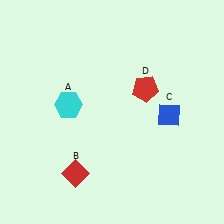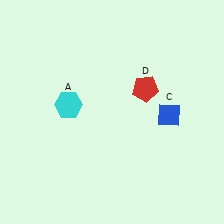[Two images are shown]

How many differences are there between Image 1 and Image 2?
There is 1 difference between the two images.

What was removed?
The red diamond (B) was removed in Image 2.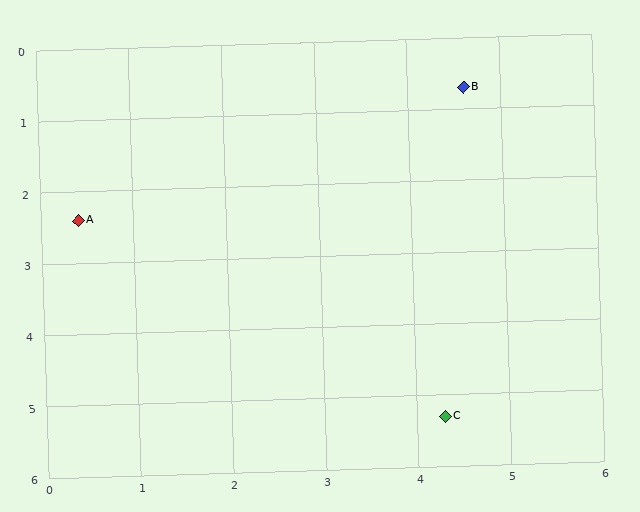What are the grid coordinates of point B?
Point B is at approximately (4.6, 0.7).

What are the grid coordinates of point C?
Point C is at approximately (4.3, 5.3).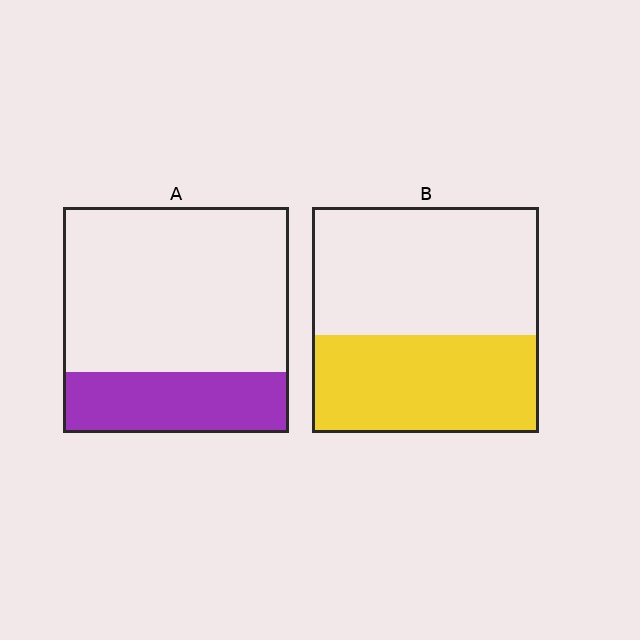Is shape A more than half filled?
No.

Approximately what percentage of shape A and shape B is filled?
A is approximately 25% and B is approximately 45%.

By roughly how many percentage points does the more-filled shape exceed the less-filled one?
By roughly 15 percentage points (B over A).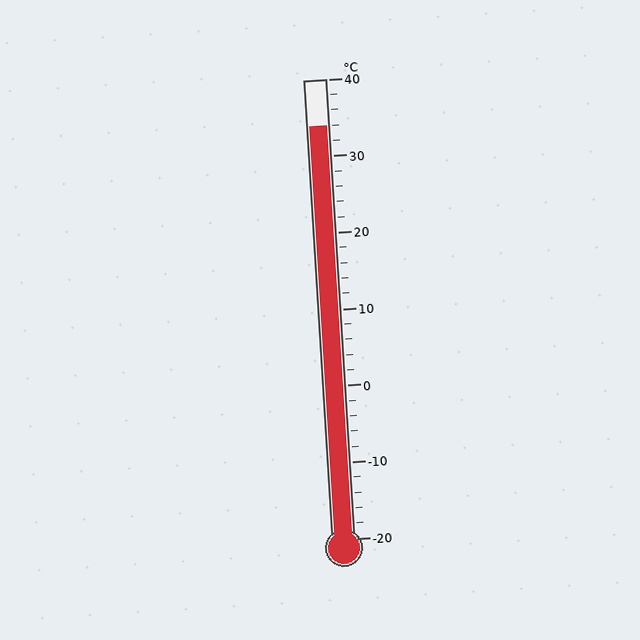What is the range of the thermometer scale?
The thermometer scale ranges from -20°C to 40°C.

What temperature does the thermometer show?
The thermometer shows approximately 34°C.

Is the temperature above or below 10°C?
The temperature is above 10°C.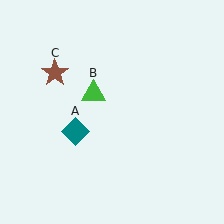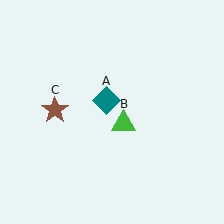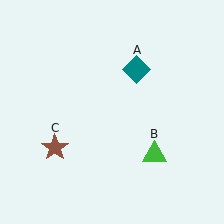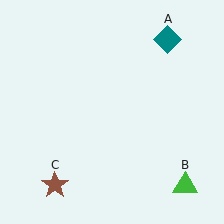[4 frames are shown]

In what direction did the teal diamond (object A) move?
The teal diamond (object A) moved up and to the right.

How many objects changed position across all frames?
3 objects changed position: teal diamond (object A), green triangle (object B), brown star (object C).